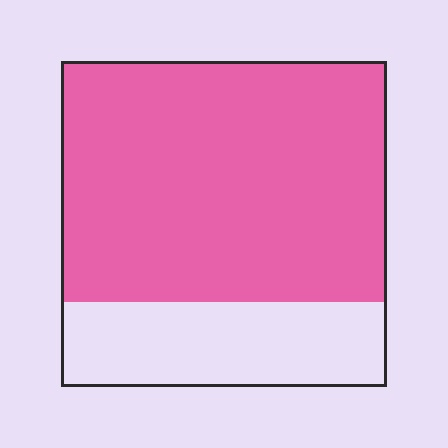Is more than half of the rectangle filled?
Yes.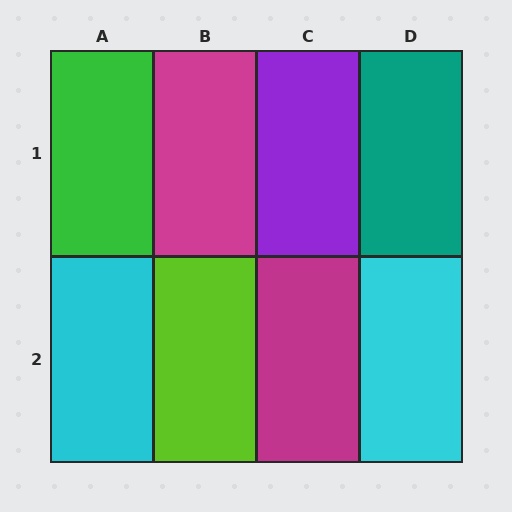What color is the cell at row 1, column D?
Teal.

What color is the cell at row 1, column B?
Magenta.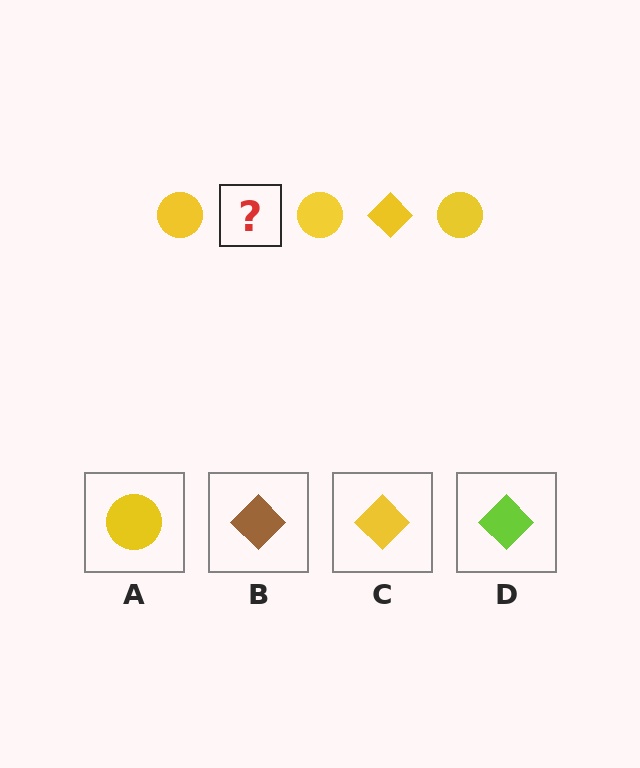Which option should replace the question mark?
Option C.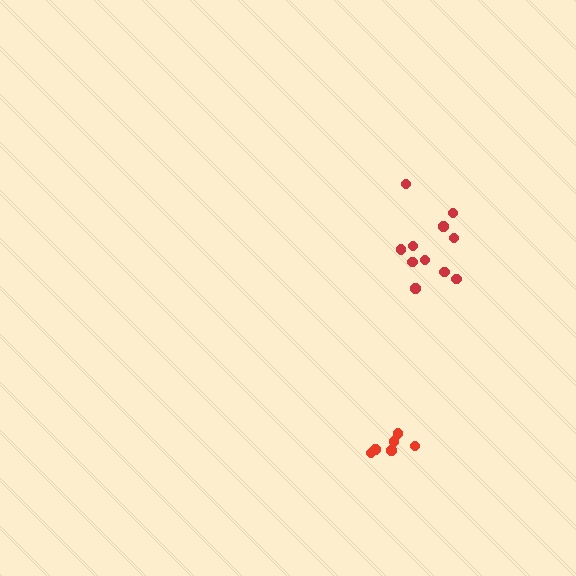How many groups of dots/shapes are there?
There are 2 groups.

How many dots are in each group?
Group 1: 11 dots, Group 2: 6 dots (17 total).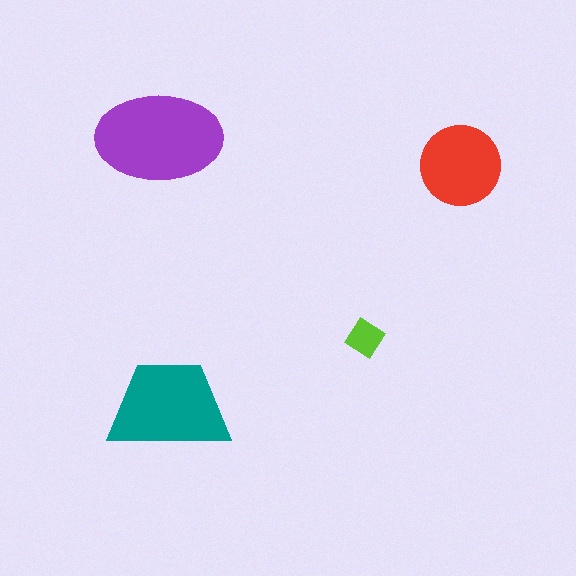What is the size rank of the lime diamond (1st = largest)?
4th.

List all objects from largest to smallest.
The purple ellipse, the teal trapezoid, the red circle, the lime diamond.